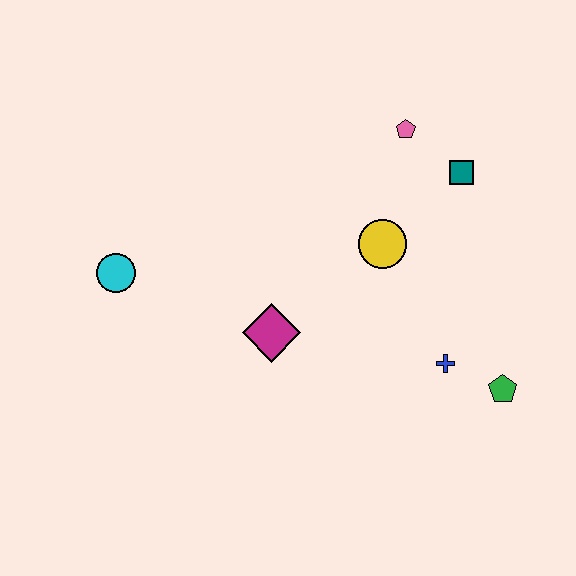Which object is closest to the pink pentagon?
The teal square is closest to the pink pentagon.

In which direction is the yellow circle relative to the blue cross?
The yellow circle is above the blue cross.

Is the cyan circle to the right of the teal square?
No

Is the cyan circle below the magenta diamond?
No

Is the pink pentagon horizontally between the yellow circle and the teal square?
Yes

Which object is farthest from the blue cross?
The cyan circle is farthest from the blue cross.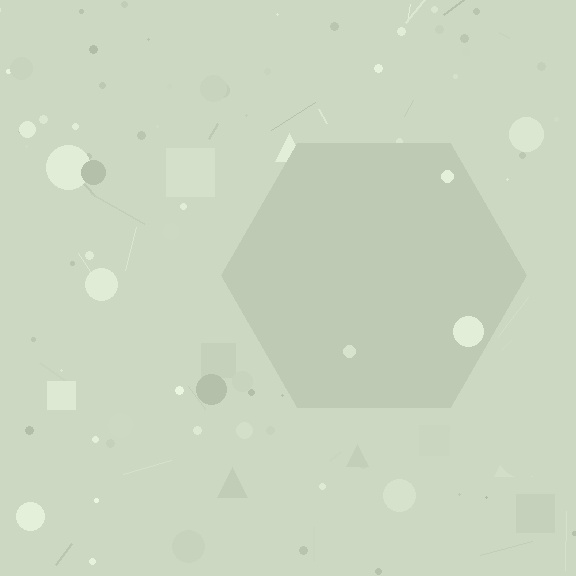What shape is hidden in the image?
A hexagon is hidden in the image.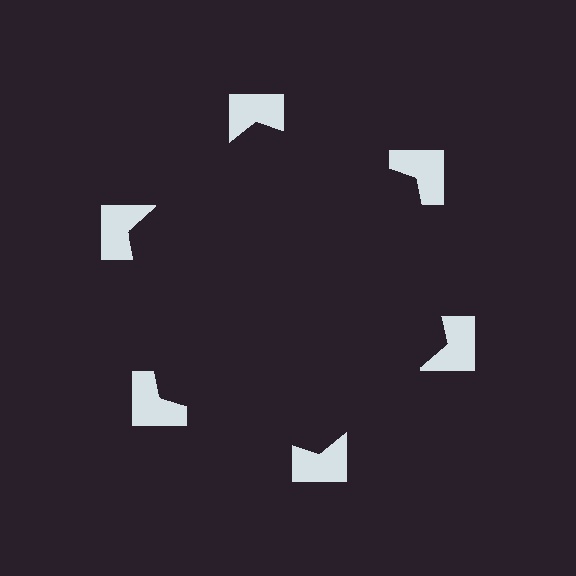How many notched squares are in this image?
There are 6 — one at each vertex of the illusory hexagon.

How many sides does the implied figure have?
6 sides.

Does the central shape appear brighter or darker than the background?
It typically appears slightly darker than the background, even though no actual brightness change is drawn.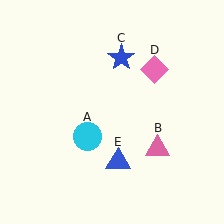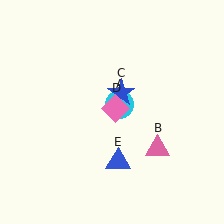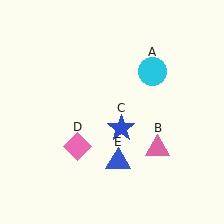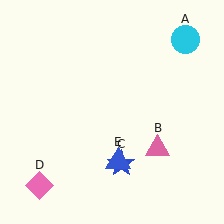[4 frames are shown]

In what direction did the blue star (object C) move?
The blue star (object C) moved down.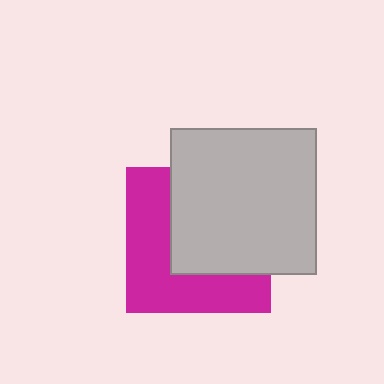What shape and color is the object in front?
The object in front is a light gray square.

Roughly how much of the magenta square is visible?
About half of it is visible (roughly 48%).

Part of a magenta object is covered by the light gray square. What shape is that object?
It is a square.